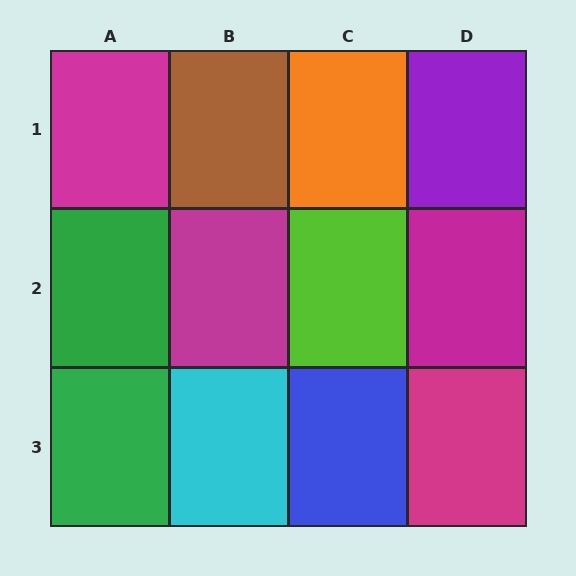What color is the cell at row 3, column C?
Blue.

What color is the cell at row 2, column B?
Magenta.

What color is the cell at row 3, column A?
Green.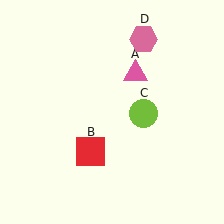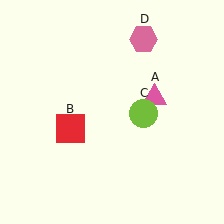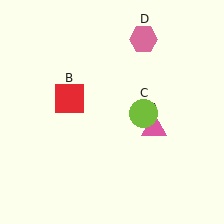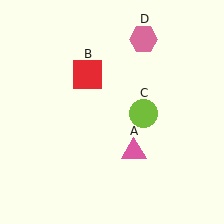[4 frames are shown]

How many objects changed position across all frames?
2 objects changed position: pink triangle (object A), red square (object B).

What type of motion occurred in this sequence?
The pink triangle (object A), red square (object B) rotated clockwise around the center of the scene.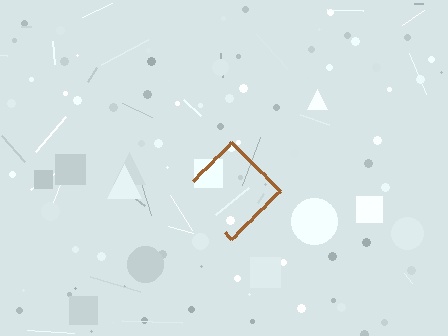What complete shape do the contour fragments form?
The contour fragments form a diamond.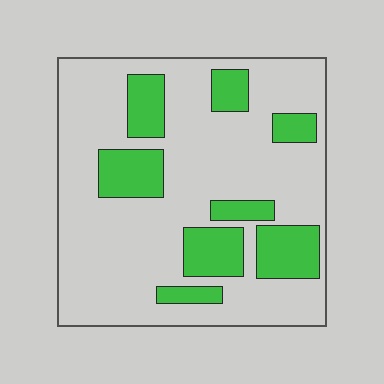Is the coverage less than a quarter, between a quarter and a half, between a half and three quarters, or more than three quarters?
Less than a quarter.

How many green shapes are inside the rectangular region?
8.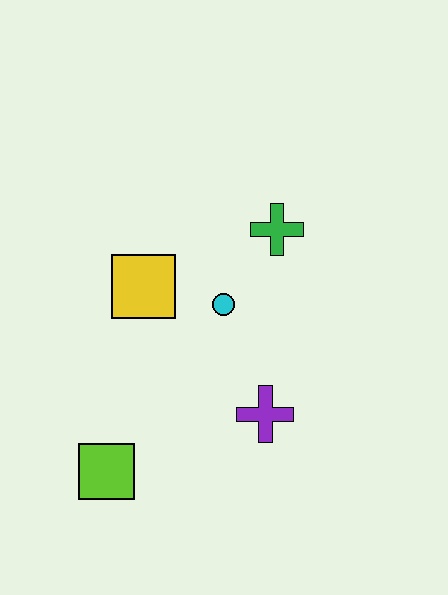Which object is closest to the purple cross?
The cyan circle is closest to the purple cross.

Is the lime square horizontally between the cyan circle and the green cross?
No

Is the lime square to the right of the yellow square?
No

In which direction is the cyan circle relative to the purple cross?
The cyan circle is above the purple cross.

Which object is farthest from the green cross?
The lime square is farthest from the green cross.